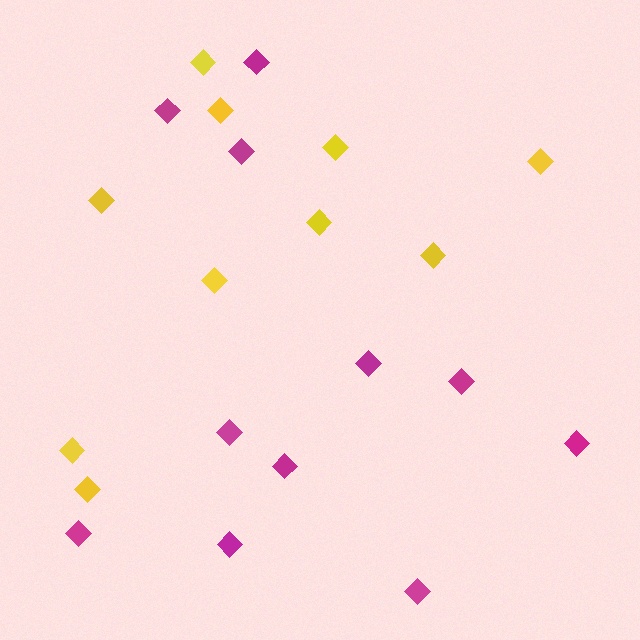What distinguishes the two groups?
There are 2 groups: one group of yellow diamonds (10) and one group of magenta diamonds (11).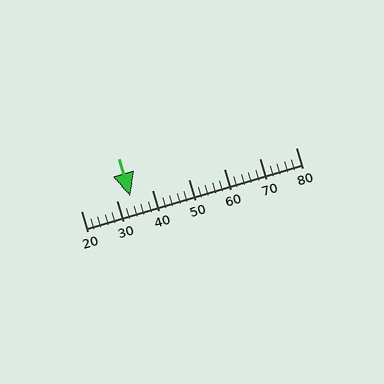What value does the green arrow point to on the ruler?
The green arrow points to approximately 34.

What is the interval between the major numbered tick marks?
The major tick marks are spaced 10 units apart.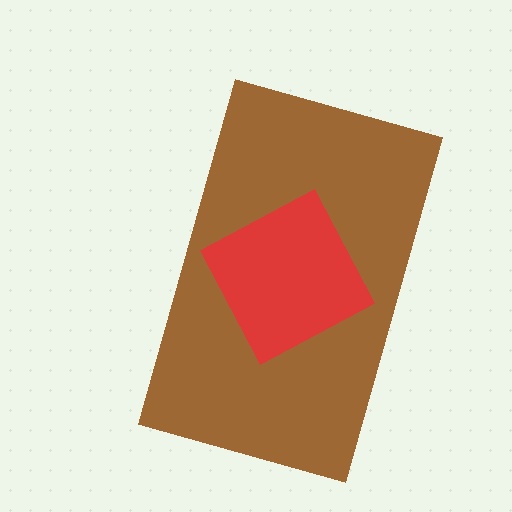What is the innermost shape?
The red diamond.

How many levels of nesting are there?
2.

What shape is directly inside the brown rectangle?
The red diamond.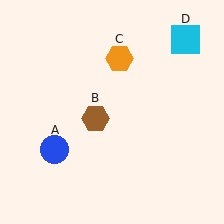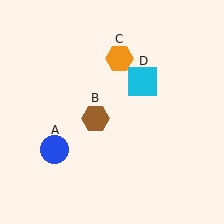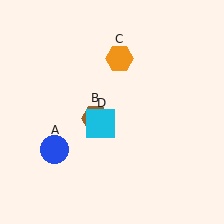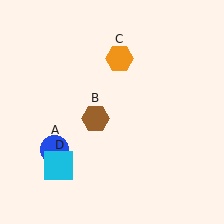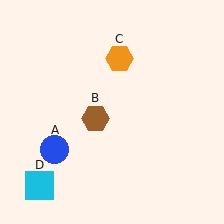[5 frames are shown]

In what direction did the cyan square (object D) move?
The cyan square (object D) moved down and to the left.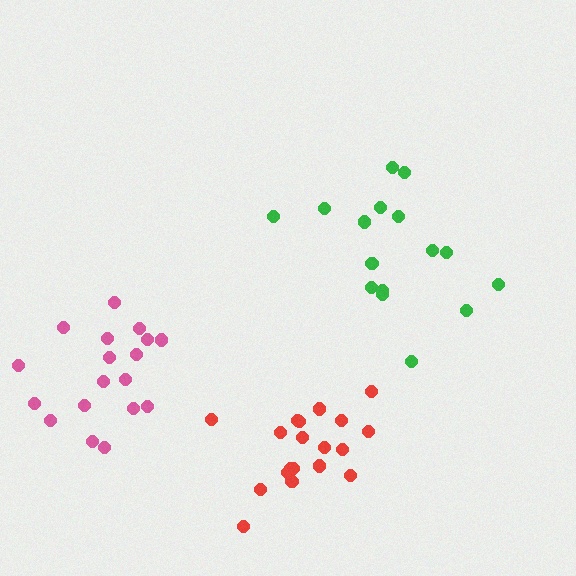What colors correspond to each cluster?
The clusters are colored: green, pink, red.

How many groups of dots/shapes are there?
There are 3 groups.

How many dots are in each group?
Group 1: 16 dots, Group 2: 18 dots, Group 3: 19 dots (53 total).